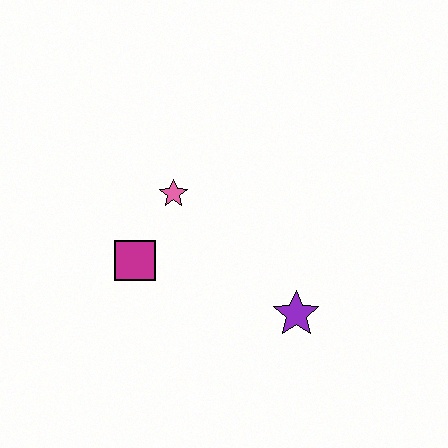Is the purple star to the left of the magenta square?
No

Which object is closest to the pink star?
The magenta square is closest to the pink star.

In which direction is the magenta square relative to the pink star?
The magenta square is below the pink star.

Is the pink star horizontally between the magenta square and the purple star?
Yes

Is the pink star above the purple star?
Yes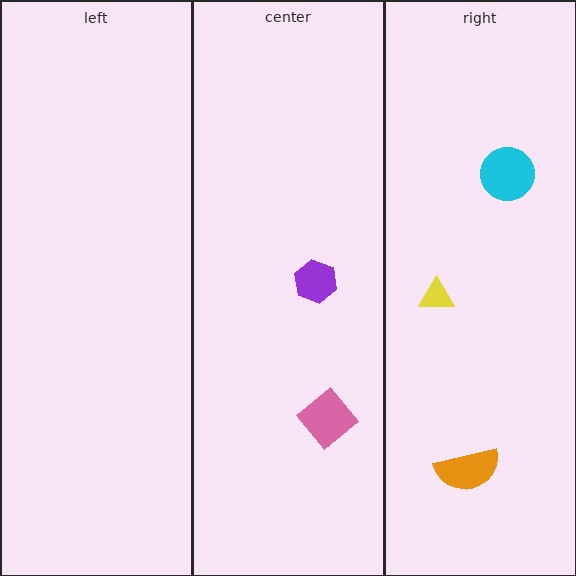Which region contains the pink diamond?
The center region.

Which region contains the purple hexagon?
The center region.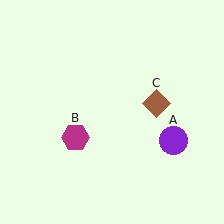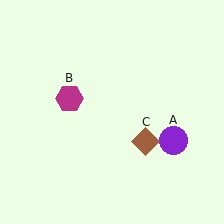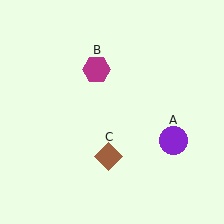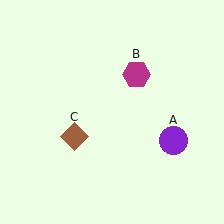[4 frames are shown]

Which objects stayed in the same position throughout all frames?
Purple circle (object A) remained stationary.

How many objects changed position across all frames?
2 objects changed position: magenta hexagon (object B), brown diamond (object C).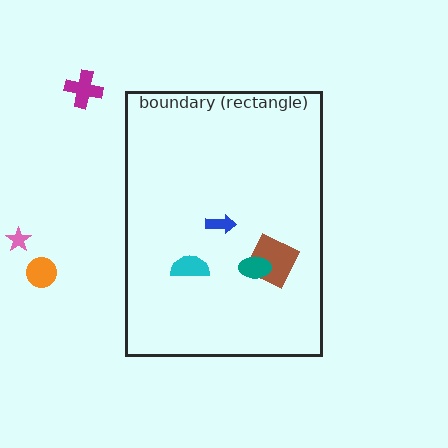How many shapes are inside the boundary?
4 inside, 3 outside.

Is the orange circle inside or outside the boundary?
Outside.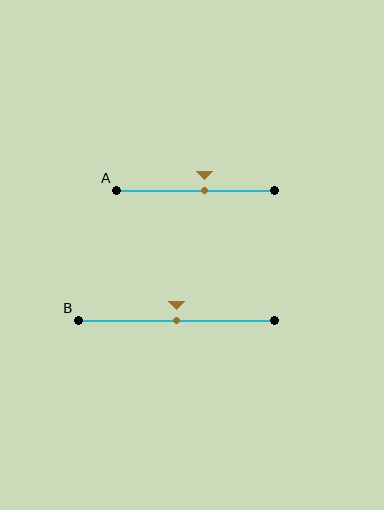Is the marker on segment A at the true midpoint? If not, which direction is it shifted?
No, the marker on segment A is shifted to the right by about 5% of the segment length.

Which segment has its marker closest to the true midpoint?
Segment B has its marker closest to the true midpoint.